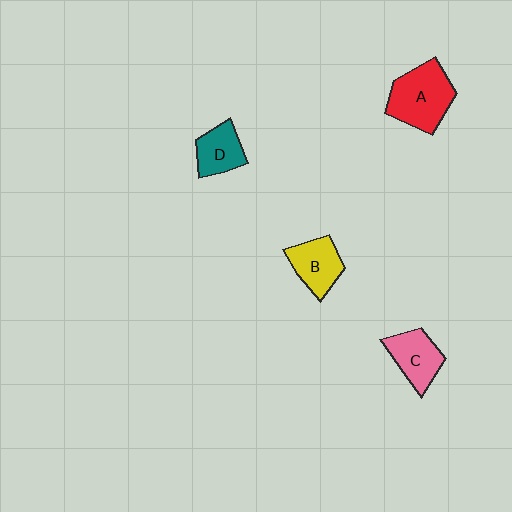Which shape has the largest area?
Shape A (red).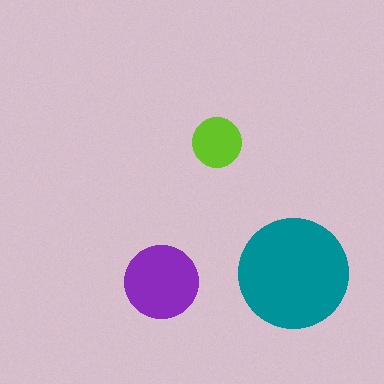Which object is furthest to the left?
The purple circle is leftmost.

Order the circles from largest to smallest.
the teal one, the purple one, the lime one.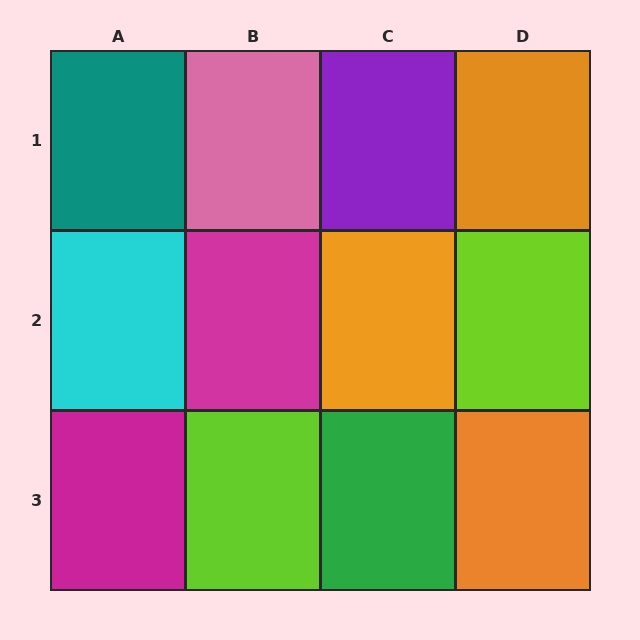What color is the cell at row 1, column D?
Orange.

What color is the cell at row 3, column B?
Lime.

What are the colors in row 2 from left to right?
Cyan, magenta, orange, lime.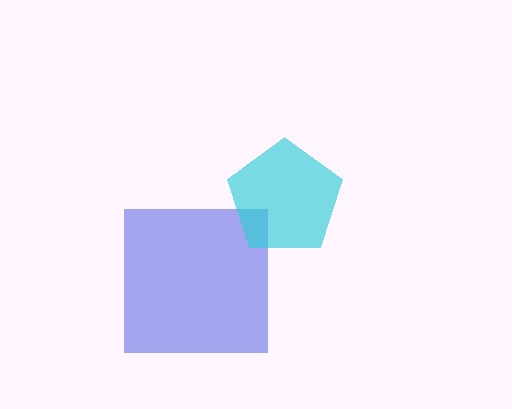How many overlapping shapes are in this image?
There are 2 overlapping shapes in the image.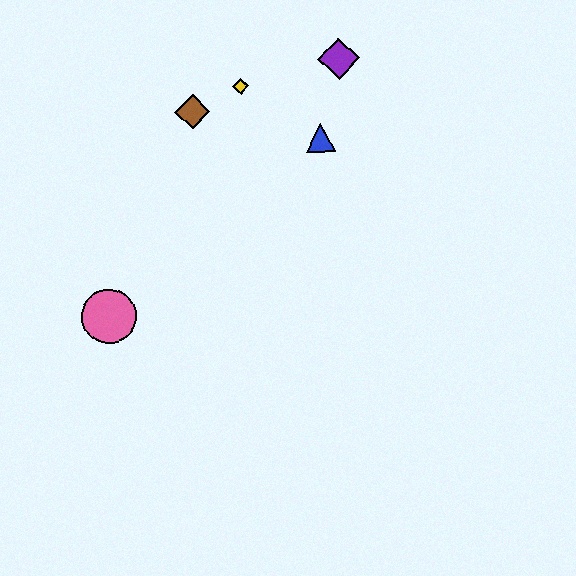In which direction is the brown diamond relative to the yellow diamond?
The brown diamond is to the left of the yellow diamond.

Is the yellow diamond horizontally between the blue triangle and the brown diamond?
Yes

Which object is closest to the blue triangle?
The purple diamond is closest to the blue triangle.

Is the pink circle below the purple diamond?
Yes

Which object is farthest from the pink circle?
The purple diamond is farthest from the pink circle.